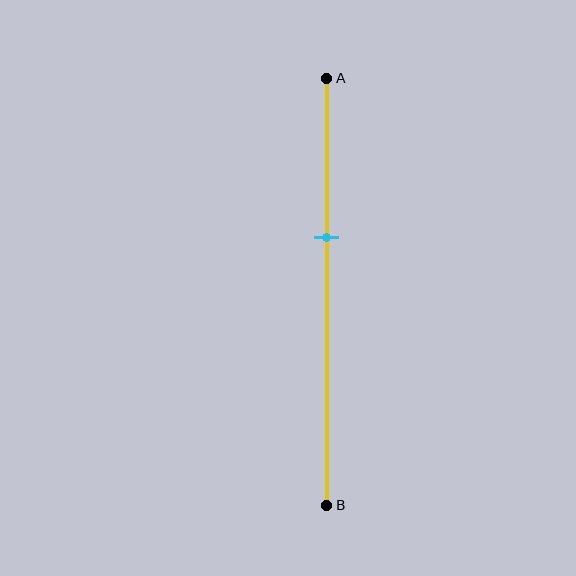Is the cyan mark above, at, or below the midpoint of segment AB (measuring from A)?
The cyan mark is above the midpoint of segment AB.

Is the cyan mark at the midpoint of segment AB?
No, the mark is at about 35% from A, not at the 50% midpoint.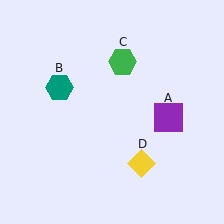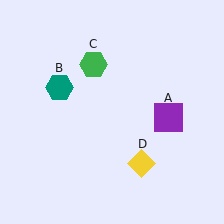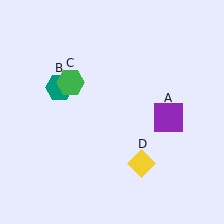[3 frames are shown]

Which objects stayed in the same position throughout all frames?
Purple square (object A) and teal hexagon (object B) and yellow diamond (object D) remained stationary.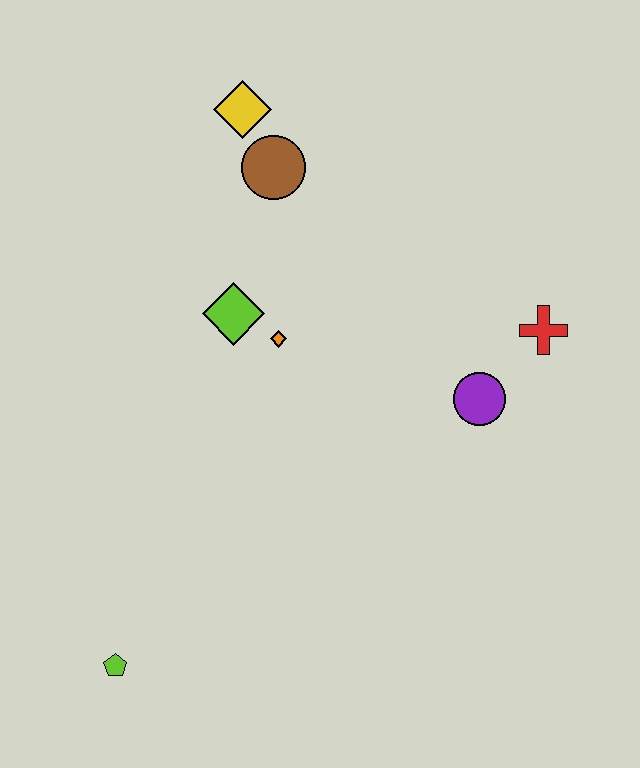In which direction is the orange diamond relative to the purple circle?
The orange diamond is to the left of the purple circle.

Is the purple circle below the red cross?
Yes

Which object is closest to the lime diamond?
The orange diamond is closest to the lime diamond.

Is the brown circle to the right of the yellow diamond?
Yes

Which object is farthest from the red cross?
The lime pentagon is farthest from the red cross.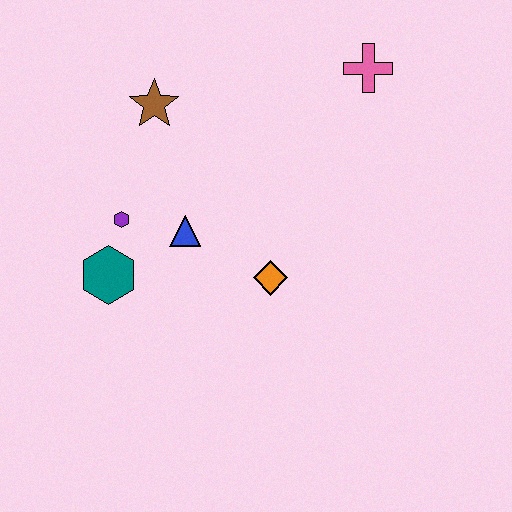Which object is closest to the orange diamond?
The blue triangle is closest to the orange diamond.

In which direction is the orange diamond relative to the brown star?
The orange diamond is below the brown star.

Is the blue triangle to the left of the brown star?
No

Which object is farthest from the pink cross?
The teal hexagon is farthest from the pink cross.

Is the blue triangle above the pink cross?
No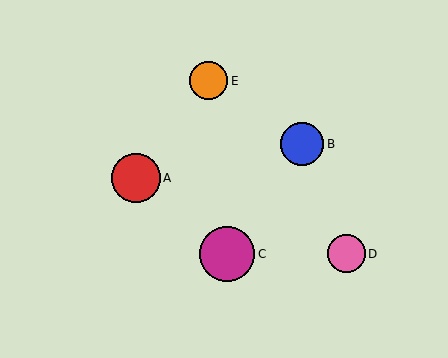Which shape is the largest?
The magenta circle (labeled C) is the largest.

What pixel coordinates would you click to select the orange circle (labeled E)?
Click at (209, 81) to select the orange circle E.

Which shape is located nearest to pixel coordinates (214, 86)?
The orange circle (labeled E) at (209, 81) is nearest to that location.